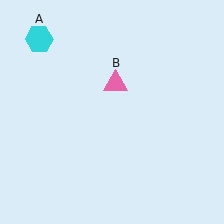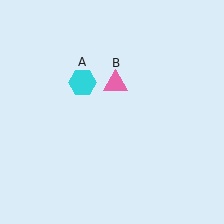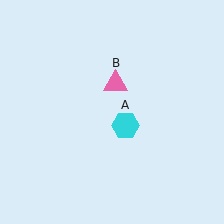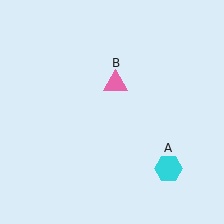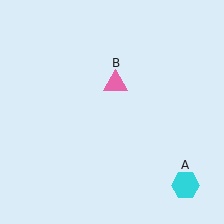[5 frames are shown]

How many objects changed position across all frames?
1 object changed position: cyan hexagon (object A).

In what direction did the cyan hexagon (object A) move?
The cyan hexagon (object A) moved down and to the right.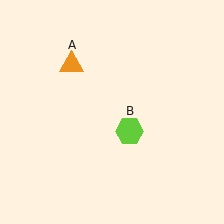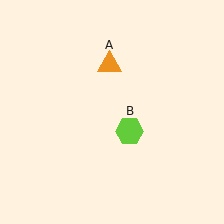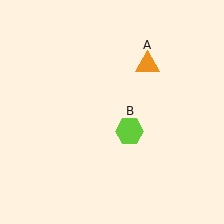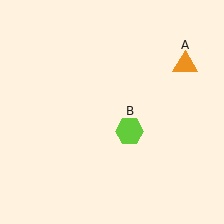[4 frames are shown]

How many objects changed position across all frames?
1 object changed position: orange triangle (object A).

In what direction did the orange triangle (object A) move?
The orange triangle (object A) moved right.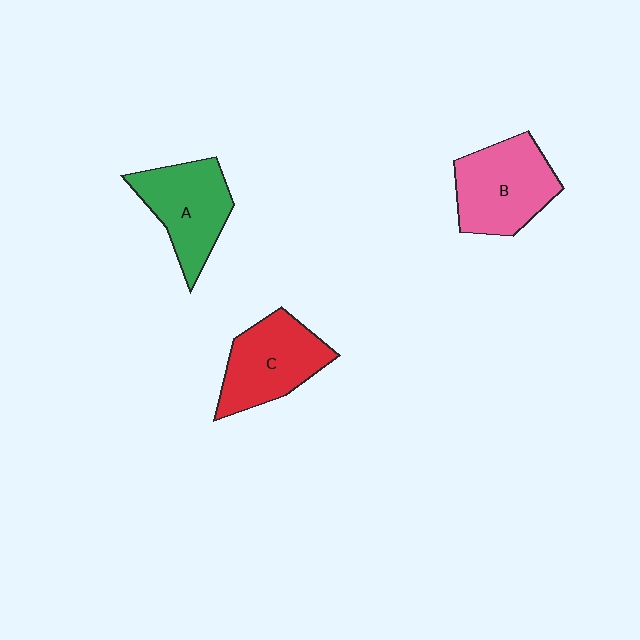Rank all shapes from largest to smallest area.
From largest to smallest: B (pink), C (red), A (green).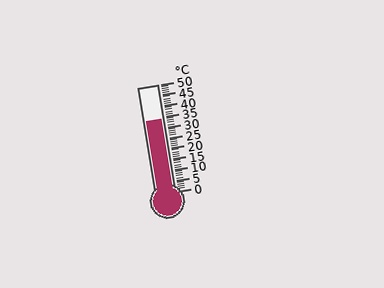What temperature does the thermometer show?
The thermometer shows approximately 34°C.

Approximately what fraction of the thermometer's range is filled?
The thermometer is filled to approximately 70% of its range.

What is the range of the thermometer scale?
The thermometer scale ranges from 0°C to 50°C.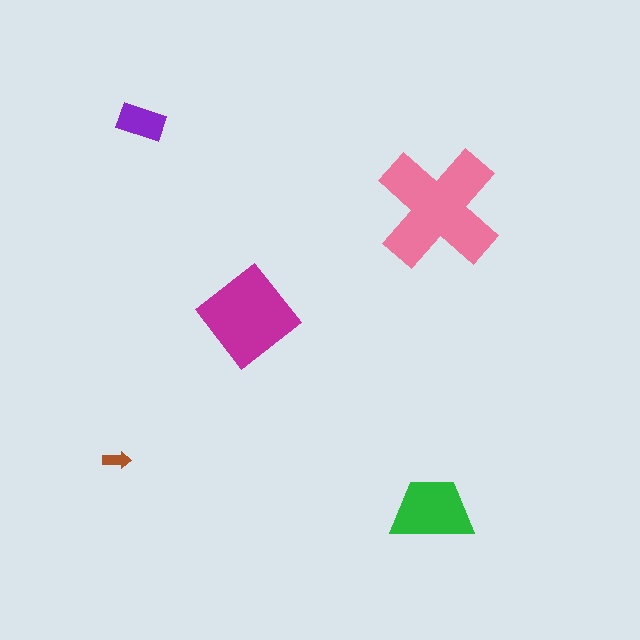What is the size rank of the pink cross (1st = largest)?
1st.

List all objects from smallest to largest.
The brown arrow, the purple rectangle, the green trapezoid, the magenta diamond, the pink cross.